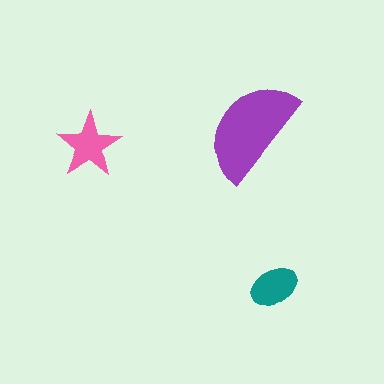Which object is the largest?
The purple semicircle.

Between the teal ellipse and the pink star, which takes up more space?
The pink star.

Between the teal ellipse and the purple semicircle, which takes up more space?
The purple semicircle.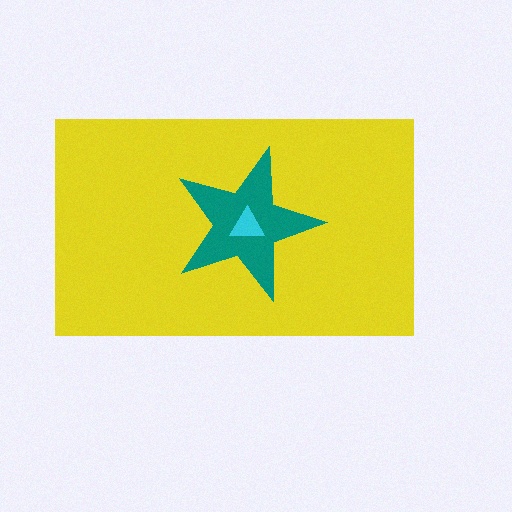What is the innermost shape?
The cyan triangle.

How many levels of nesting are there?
3.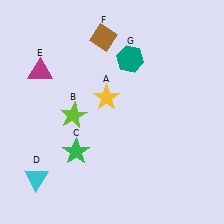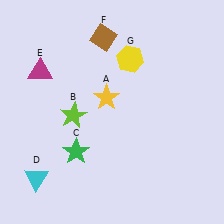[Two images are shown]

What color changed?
The hexagon (G) changed from teal in Image 1 to yellow in Image 2.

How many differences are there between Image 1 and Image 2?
There is 1 difference between the two images.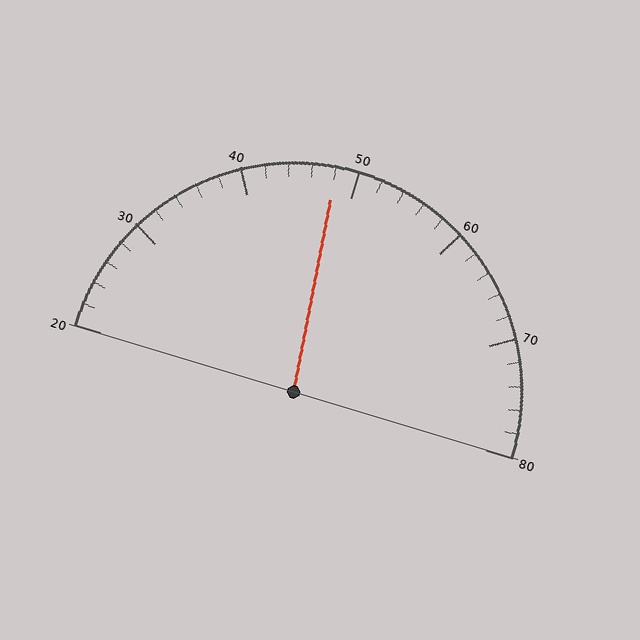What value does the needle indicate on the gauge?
The needle indicates approximately 48.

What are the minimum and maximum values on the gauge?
The gauge ranges from 20 to 80.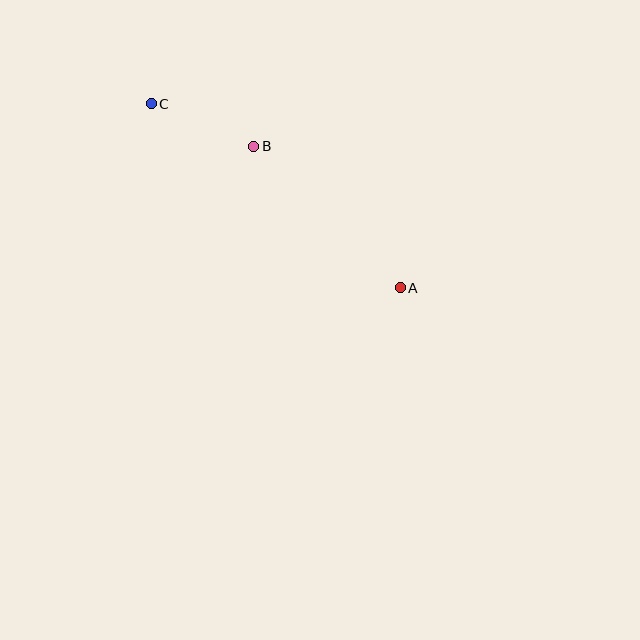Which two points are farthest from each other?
Points A and C are farthest from each other.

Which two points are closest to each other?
Points B and C are closest to each other.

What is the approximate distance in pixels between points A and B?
The distance between A and B is approximately 203 pixels.